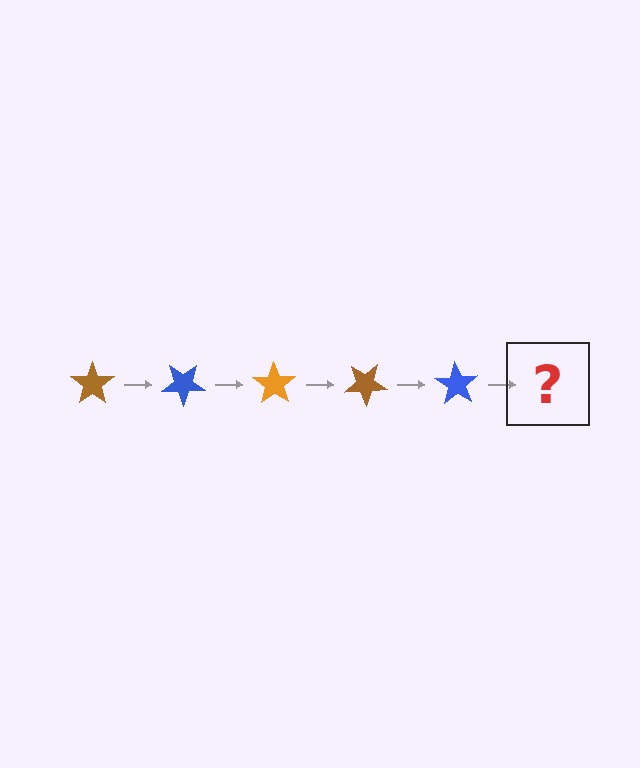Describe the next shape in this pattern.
It should be an orange star, rotated 175 degrees from the start.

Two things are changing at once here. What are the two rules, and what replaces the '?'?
The two rules are that it rotates 35 degrees each step and the color cycles through brown, blue, and orange. The '?' should be an orange star, rotated 175 degrees from the start.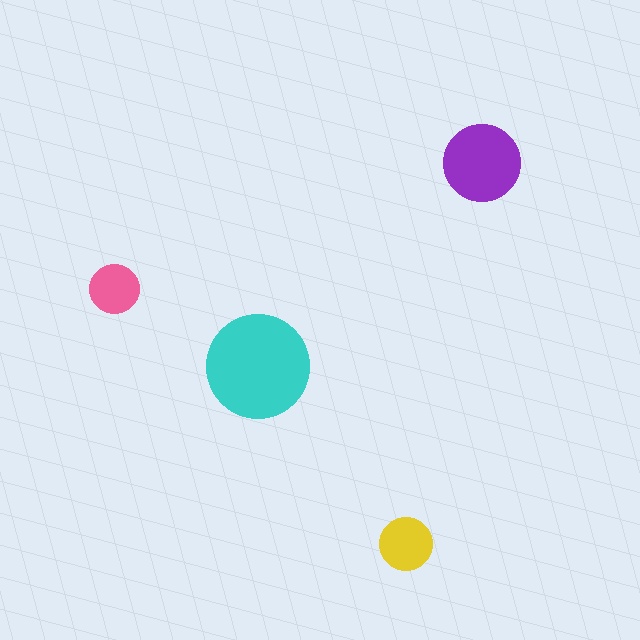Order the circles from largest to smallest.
the cyan one, the purple one, the yellow one, the pink one.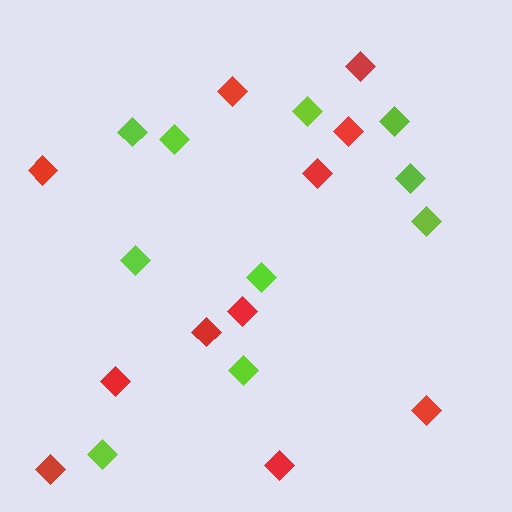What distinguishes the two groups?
There are 2 groups: one group of lime diamonds (10) and one group of red diamonds (11).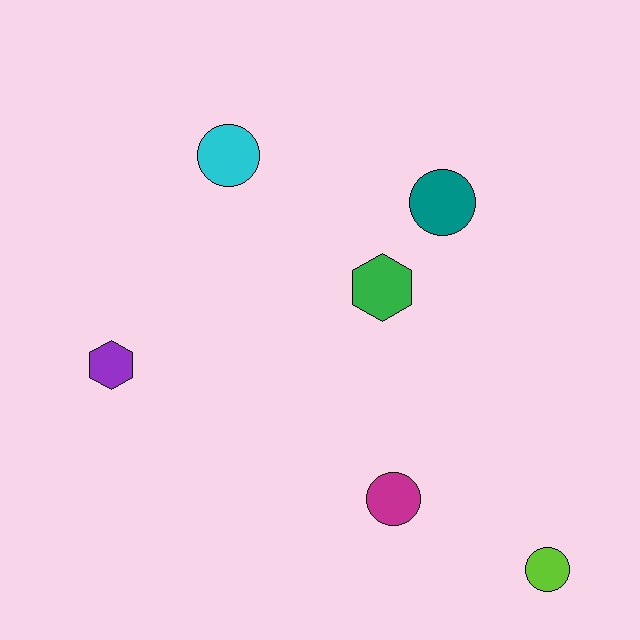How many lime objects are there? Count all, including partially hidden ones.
There is 1 lime object.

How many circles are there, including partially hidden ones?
There are 4 circles.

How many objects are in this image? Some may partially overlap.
There are 6 objects.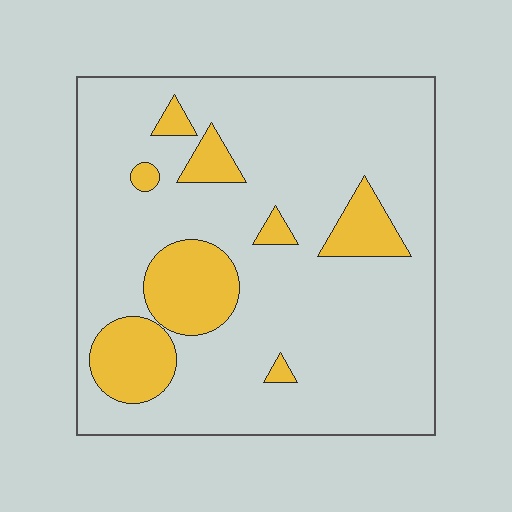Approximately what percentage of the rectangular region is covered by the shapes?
Approximately 20%.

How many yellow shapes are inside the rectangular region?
8.